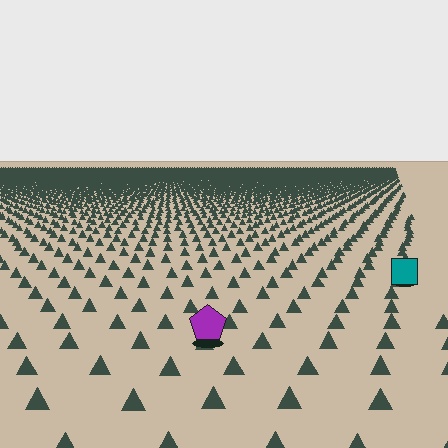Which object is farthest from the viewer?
The teal square is farthest from the viewer. It appears smaller and the ground texture around it is denser.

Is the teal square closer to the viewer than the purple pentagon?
No. The purple pentagon is closer — you can tell from the texture gradient: the ground texture is coarser near it.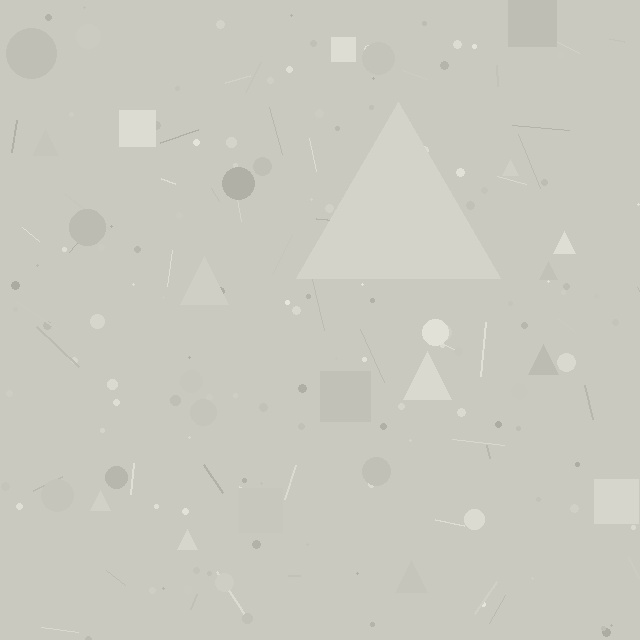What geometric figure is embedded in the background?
A triangle is embedded in the background.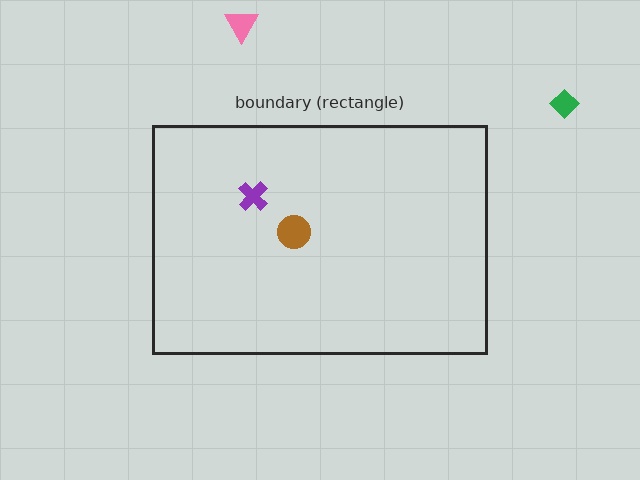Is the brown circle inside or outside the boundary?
Inside.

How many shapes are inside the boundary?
2 inside, 2 outside.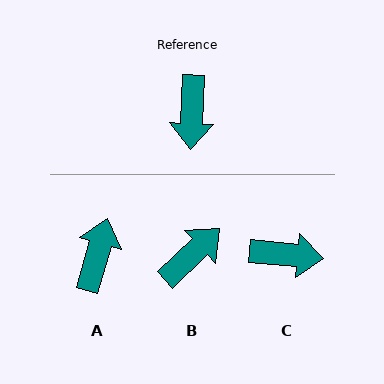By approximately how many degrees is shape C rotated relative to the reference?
Approximately 87 degrees counter-clockwise.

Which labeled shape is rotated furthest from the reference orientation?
A, about 166 degrees away.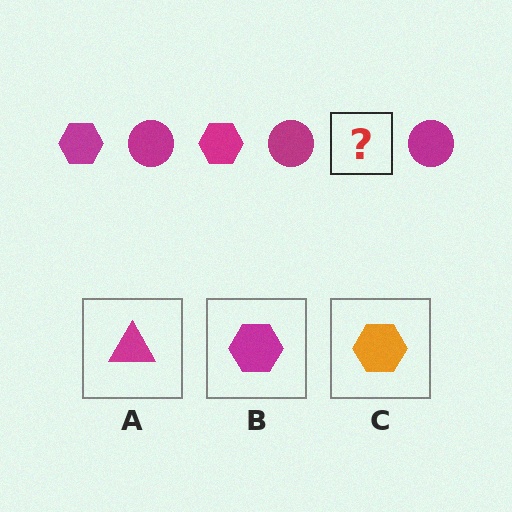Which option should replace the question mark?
Option B.